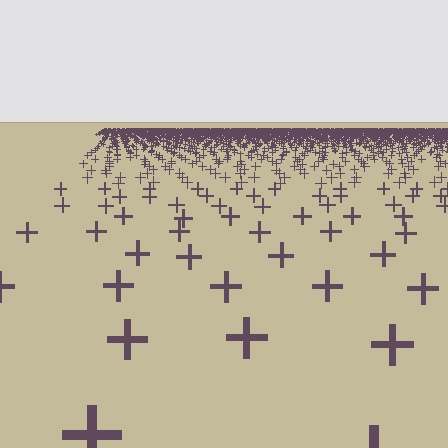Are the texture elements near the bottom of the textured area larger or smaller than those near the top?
Larger. Near the bottom, elements are closer to the viewer and appear at a bigger on-screen size.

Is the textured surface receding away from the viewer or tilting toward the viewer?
The surface is receding away from the viewer. Texture elements get smaller and denser toward the top.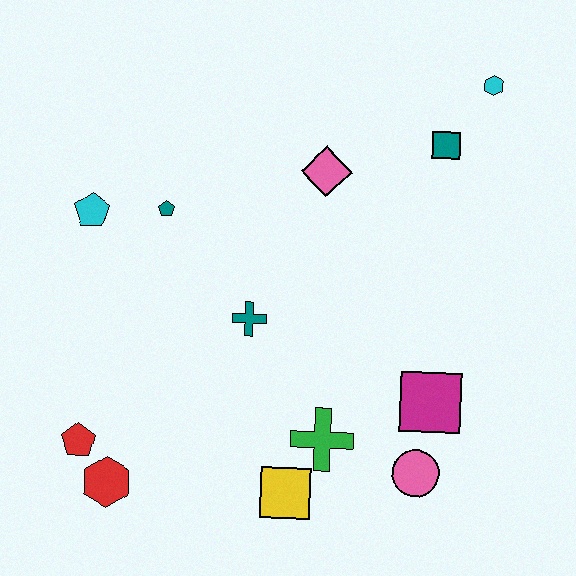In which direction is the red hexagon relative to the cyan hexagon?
The red hexagon is below the cyan hexagon.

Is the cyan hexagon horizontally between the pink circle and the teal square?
No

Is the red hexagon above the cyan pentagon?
No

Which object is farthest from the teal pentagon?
The pink circle is farthest from the teal pentagon.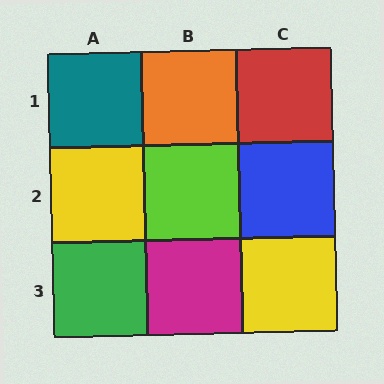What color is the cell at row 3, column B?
Magenta.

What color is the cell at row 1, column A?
Teal.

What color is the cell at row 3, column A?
Green.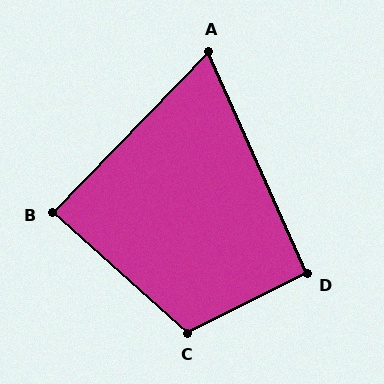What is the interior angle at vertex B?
Approximately 88 degrees (approximately right).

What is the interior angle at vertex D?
Approximately 92 degrees (approximately right).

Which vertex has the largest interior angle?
C, at approximately 112 degrees.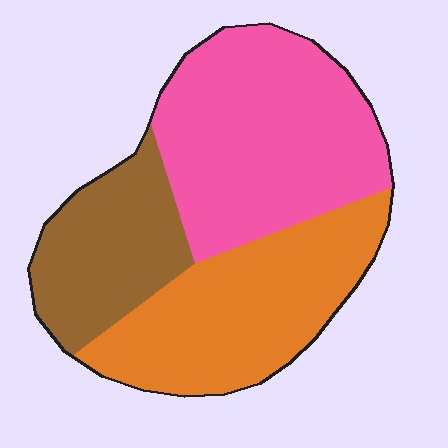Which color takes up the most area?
Pink, at roughly 40%.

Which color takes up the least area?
Brown, at roughly 25%.